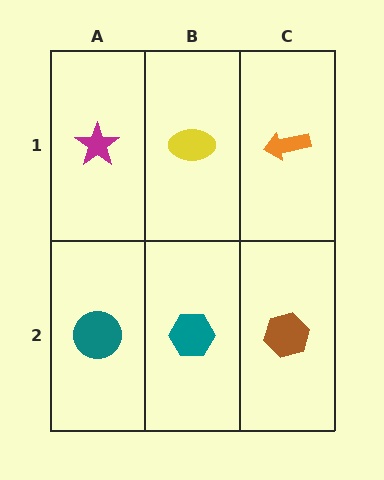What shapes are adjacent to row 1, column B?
A teal hexagon (row 2, column B), a magenta star (row 1, column A), an orange arrow (row 1, column C).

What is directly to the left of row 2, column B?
A teal circle.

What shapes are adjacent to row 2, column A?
A magenta star (row 1, column A), a teal hexagon (row 2, column B).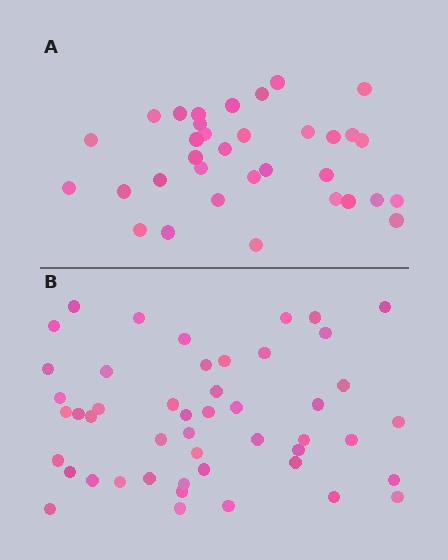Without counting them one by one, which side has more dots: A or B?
Region B (the bottom region) has more dots.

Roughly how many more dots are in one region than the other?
Region B has approximately 15 more dots than region A.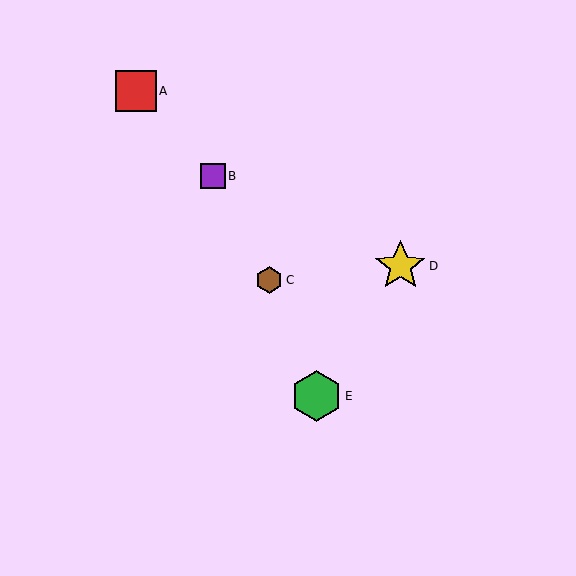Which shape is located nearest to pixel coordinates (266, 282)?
The brown hexagon (labeled C) at (269, 280) is nearest to that location.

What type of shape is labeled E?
Shape E is a green hexagon.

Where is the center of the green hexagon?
The center of the green hexagon is at (317, 396).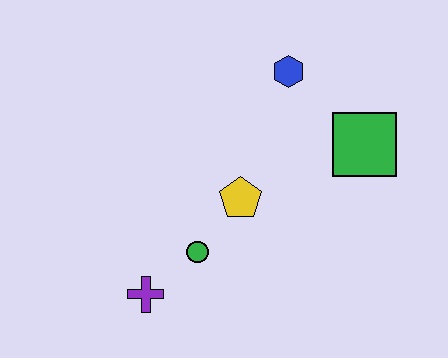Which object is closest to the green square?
The blue hexagon is closest to the green square.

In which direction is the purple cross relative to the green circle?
The purple cross is to the left of the green circle.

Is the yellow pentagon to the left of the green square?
Yes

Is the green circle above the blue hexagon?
No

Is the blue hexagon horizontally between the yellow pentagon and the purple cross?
No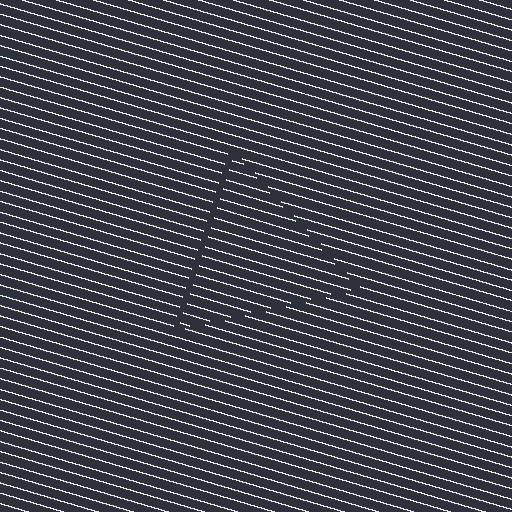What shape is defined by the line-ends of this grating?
An illusory triangle. The interior of the shape contains the same grating, shifted by half a period — the contour is defined by the phase discontinuity where line-ends from the inner and outer gratings abut.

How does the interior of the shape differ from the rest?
The interior of the shape contains the same grating, shifted by half a period — the contour is defined by the phase discontinuity where line-ends from the inner and outer gratings abut.